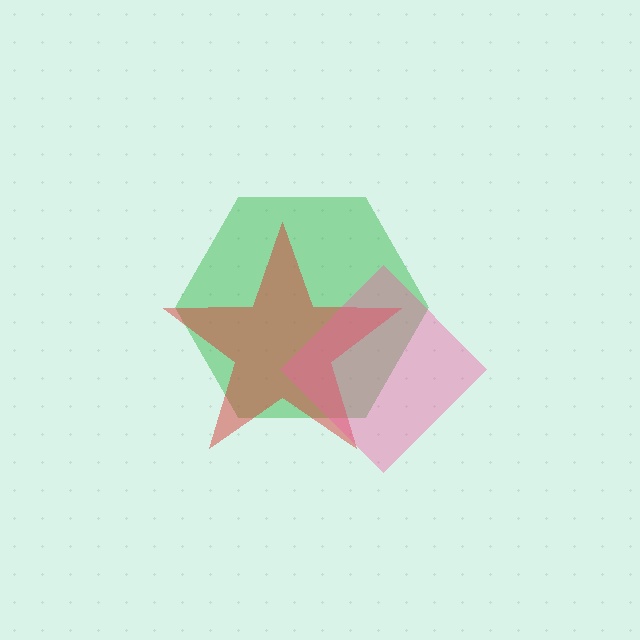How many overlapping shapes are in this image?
There are 3 overlapping shapes in the image.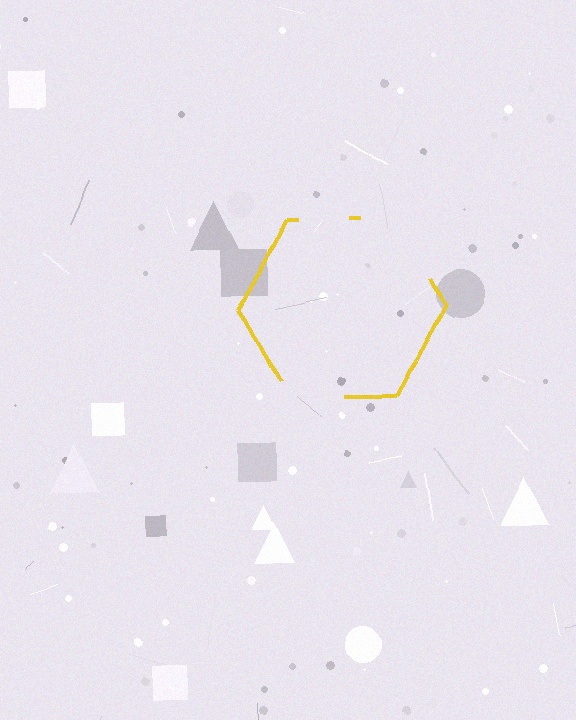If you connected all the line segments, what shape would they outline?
They would outline a hexagon.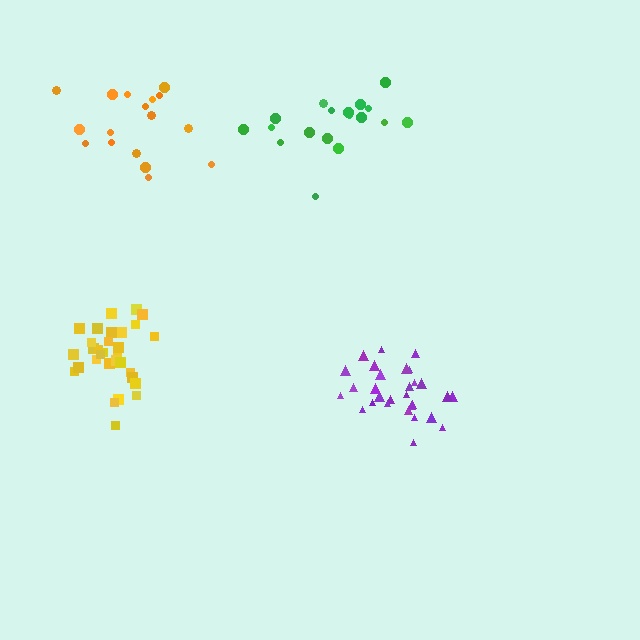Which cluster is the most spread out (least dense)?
Orange.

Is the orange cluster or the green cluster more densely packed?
Green.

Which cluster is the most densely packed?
Purple.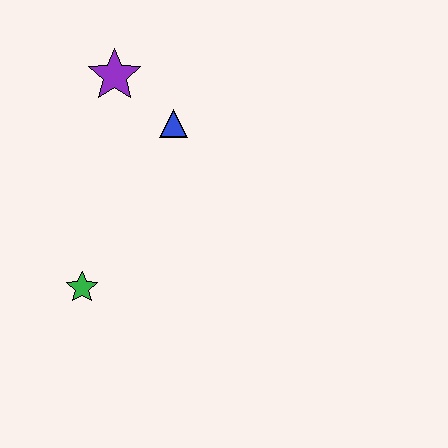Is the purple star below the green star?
No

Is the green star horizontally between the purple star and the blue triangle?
No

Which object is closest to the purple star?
The blue triangle is closest to the purple star.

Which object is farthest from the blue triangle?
The green star is farthest from the blue triangle.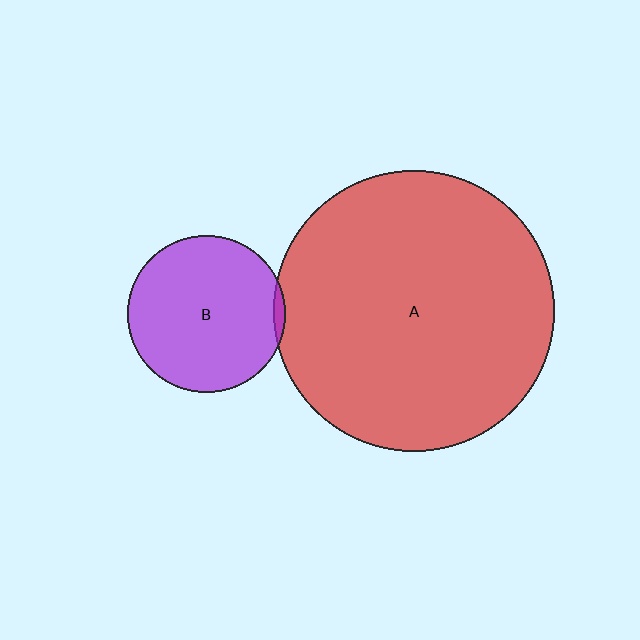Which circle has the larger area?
Circle A (red).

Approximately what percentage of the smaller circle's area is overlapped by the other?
Approximately 5%.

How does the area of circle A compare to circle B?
Approximately 3.2 times.